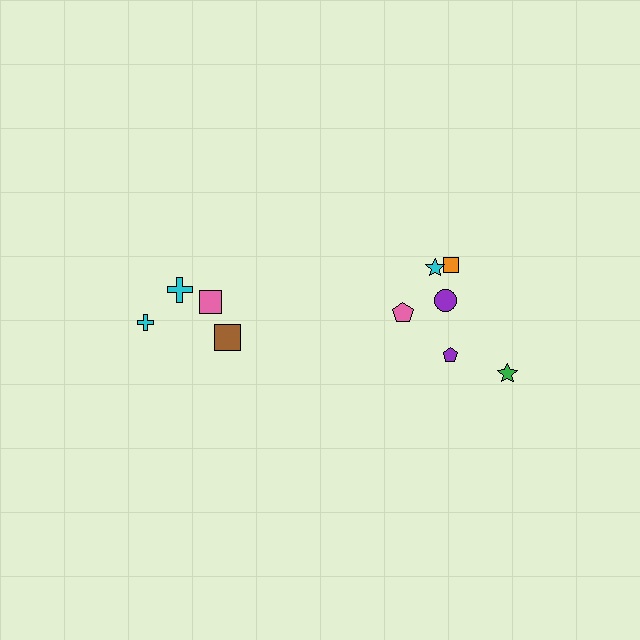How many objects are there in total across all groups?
There are 10 objects.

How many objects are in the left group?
There are 4 objects.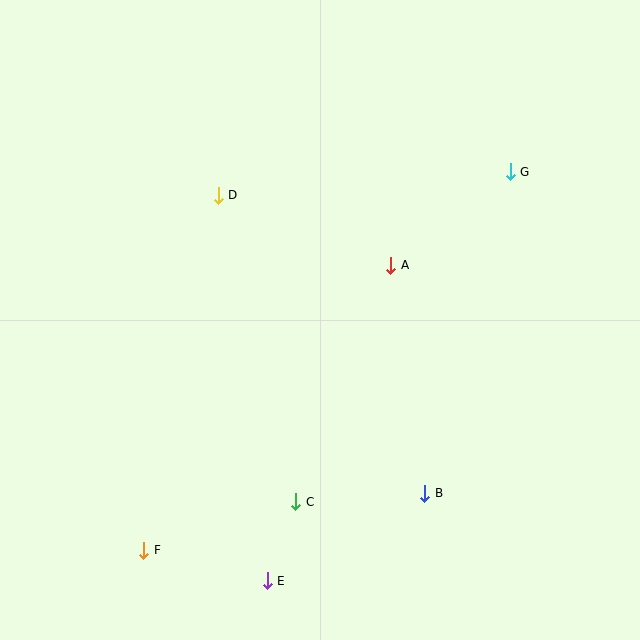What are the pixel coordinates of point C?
Point C is at (296, 502).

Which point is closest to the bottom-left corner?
Point F is closest to the bottom-left corner.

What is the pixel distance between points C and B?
The distance between C and B is 129 pixels.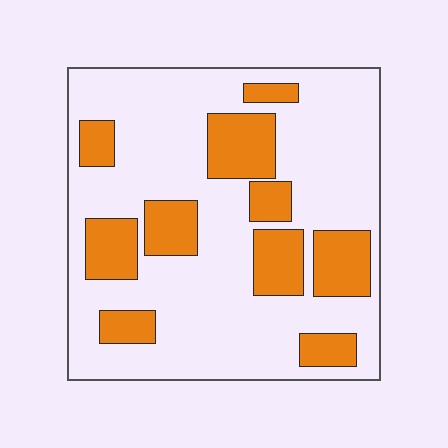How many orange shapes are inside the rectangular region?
10.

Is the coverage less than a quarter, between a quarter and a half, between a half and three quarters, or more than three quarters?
Between a quarter and a half.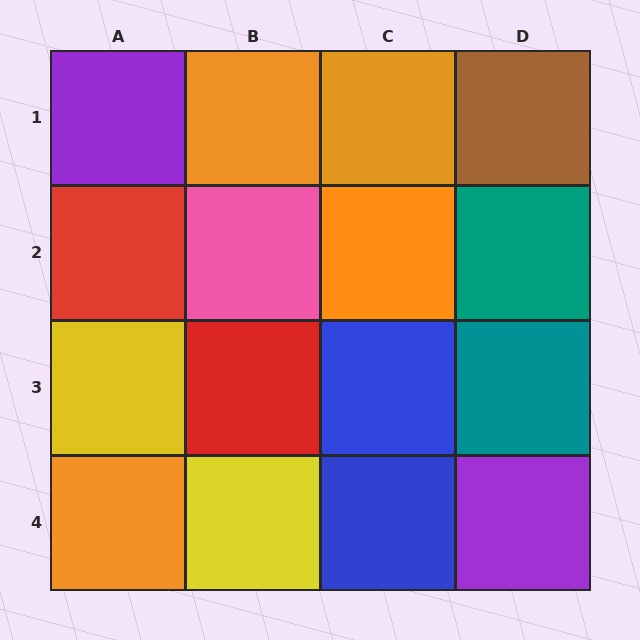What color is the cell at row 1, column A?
Purple.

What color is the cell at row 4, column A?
Orange.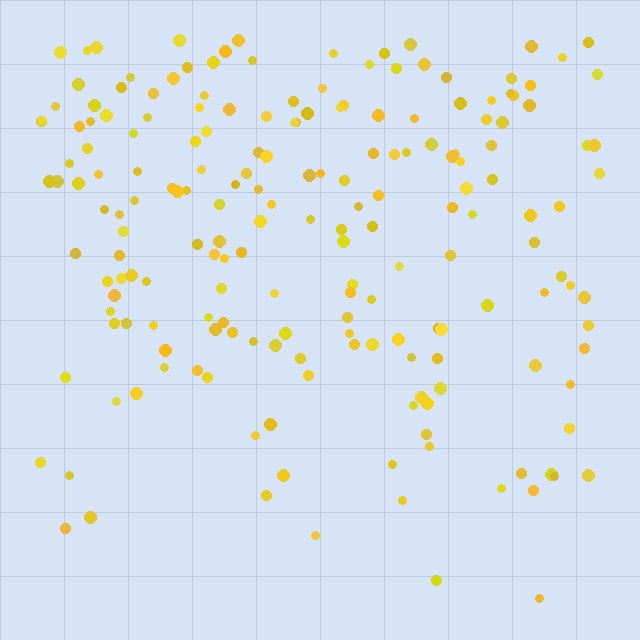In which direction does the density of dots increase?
From bottom to top, with the top side densest.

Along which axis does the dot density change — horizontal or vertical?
Vertical.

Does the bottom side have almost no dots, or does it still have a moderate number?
Still a moderate number, just noticeably fewer than the top.